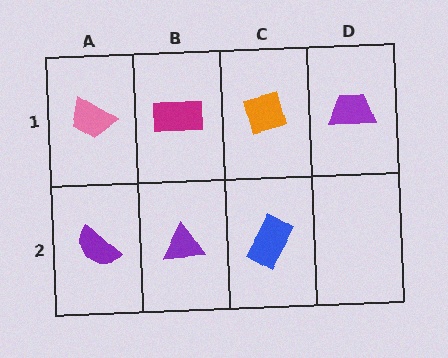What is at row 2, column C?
A blue rectangle.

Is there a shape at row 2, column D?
No, that cell is empty.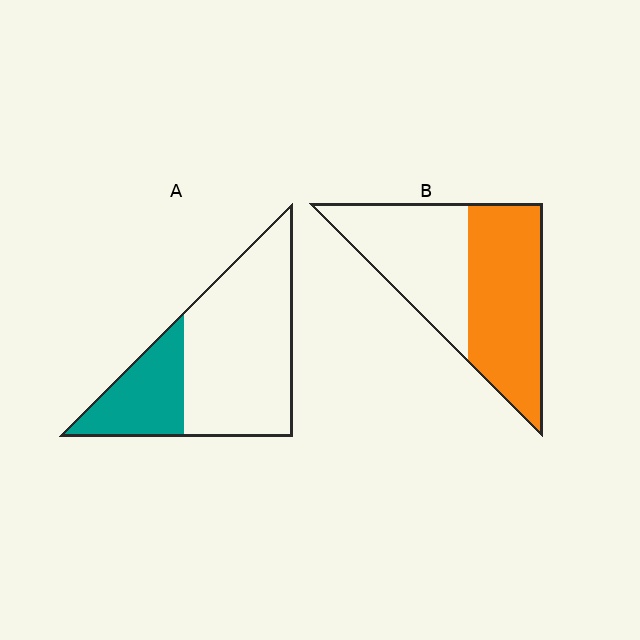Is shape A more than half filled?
No.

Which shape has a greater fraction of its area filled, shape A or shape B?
Shape B.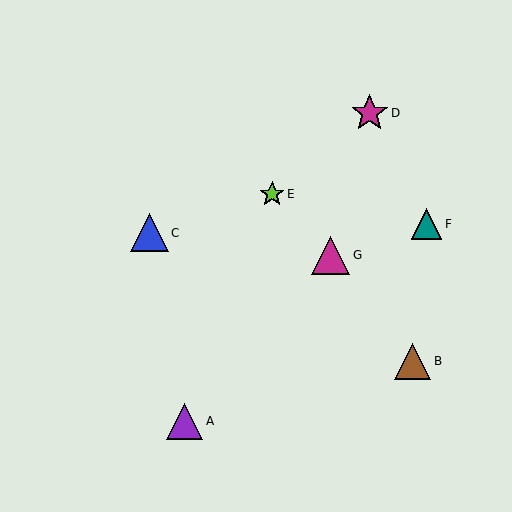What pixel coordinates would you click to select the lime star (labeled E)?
Click at (272, 194) to select the lime star E.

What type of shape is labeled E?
Shape E is a lime star.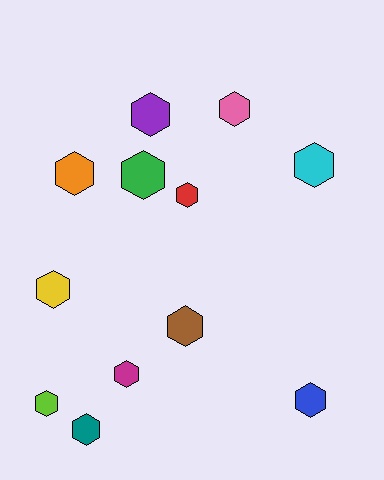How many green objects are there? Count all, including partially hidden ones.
There is 1 green object.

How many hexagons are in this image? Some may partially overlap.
There are 12 hexagons.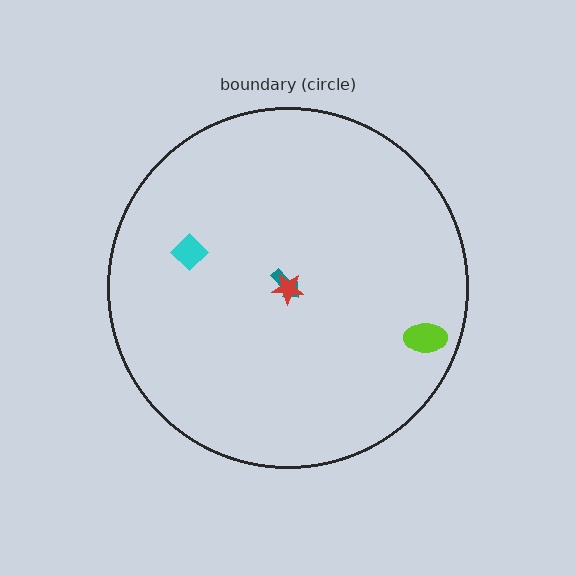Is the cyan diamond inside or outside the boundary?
Inside.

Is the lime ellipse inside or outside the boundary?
Inside.